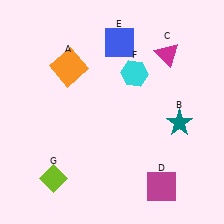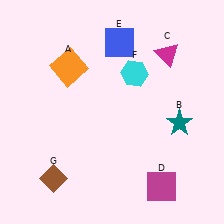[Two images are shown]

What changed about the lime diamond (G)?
In Image 1, G is lime. In Image 2, it changed to brown.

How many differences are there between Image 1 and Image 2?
There is 1 difference between the two images.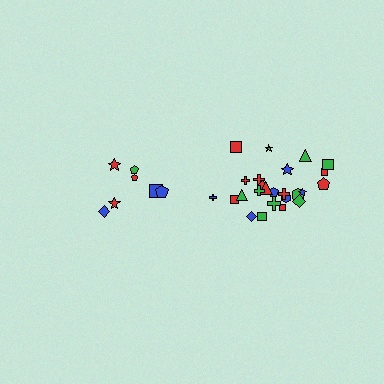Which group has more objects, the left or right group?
The right group.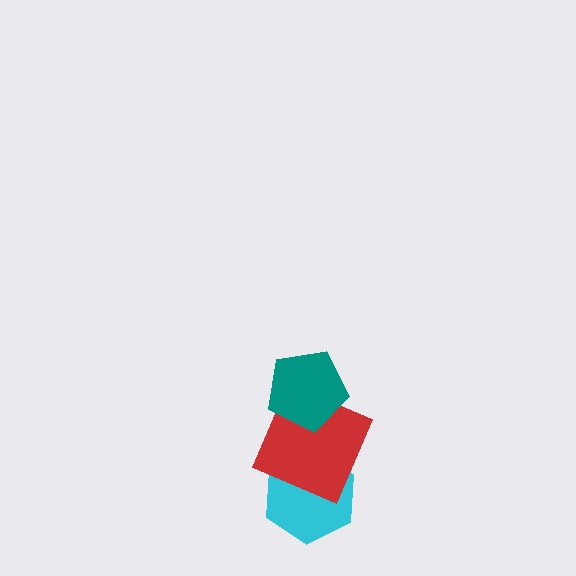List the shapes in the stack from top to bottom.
From top to bottom: the teal pentagon, the red square, the cyan hexagon.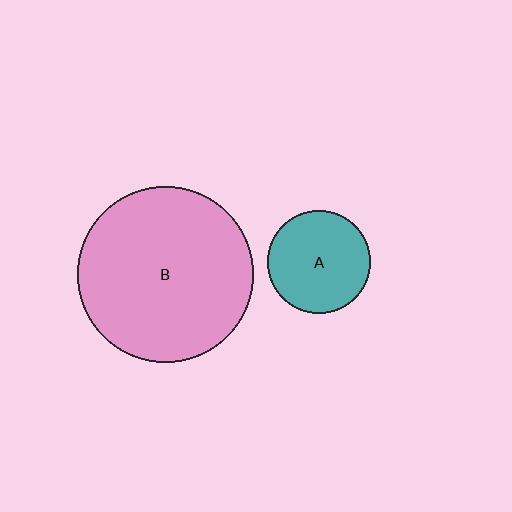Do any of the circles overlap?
No, none of the circles overlap.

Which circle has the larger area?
Circle B (pink).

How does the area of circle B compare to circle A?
Approximately 2.9 times.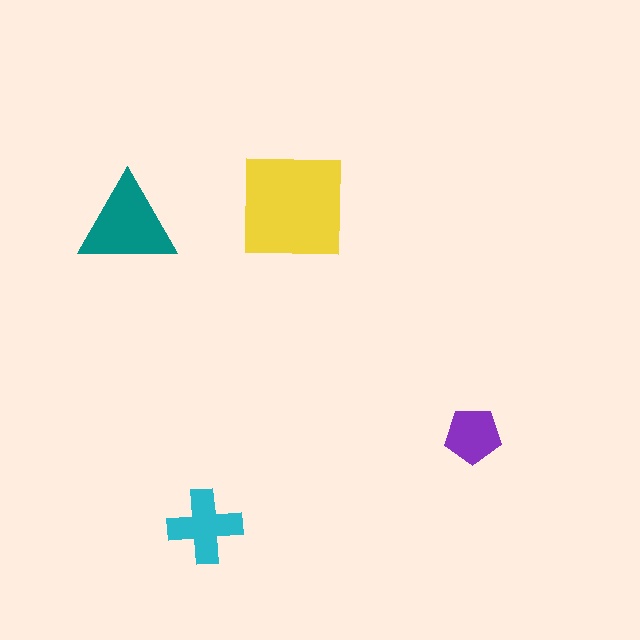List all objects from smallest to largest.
The purple pentagon, the cyan cross, the teal triangle, the yellow square.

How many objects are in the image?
There are 4 objects in the image.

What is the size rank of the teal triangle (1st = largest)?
2nd.